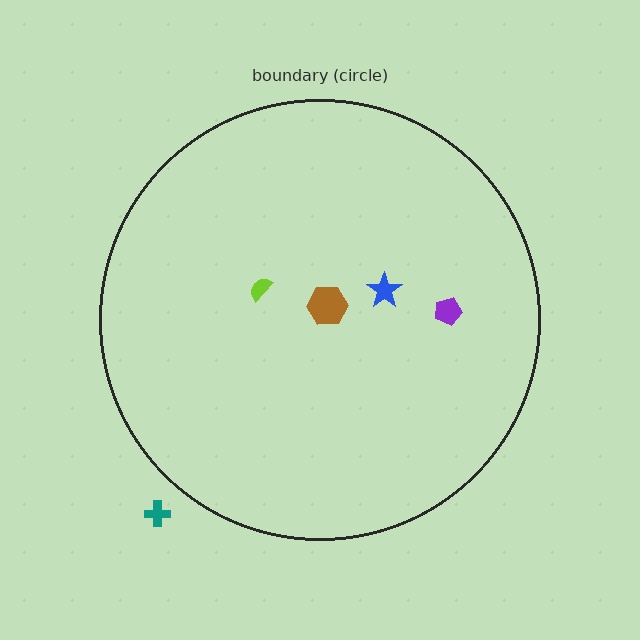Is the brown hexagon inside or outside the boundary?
Inside.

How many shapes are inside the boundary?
4 inside, 1 outside.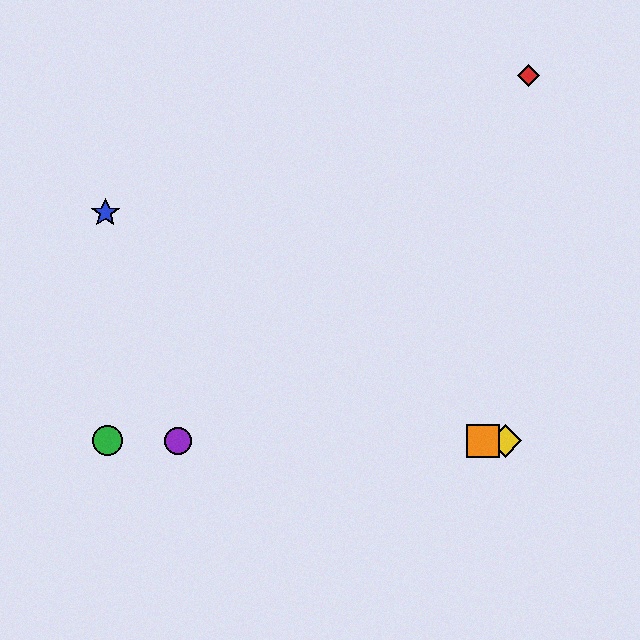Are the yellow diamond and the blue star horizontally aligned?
No, the yellow diamond is at y≈441 and the blue star is at y≈213.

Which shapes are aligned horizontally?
The green circle, the yellow diamond, the purple circle, the orange square are aligned horizontally.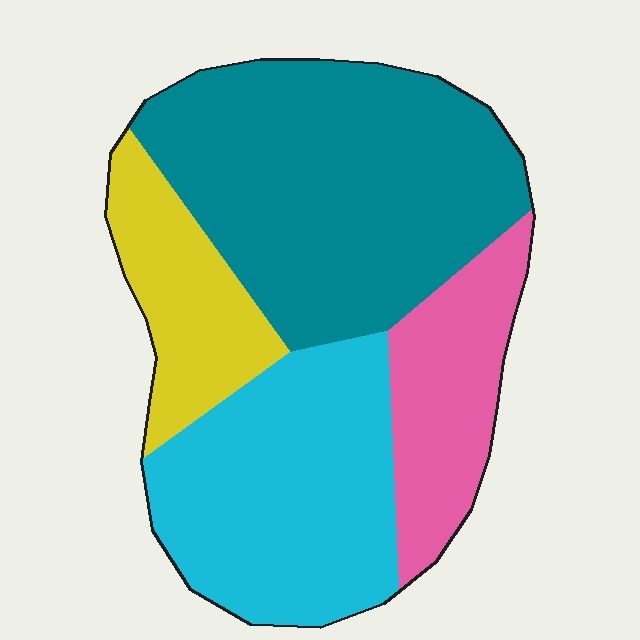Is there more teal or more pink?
Teal.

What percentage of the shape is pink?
Pink takes up less than a sixth of the shape.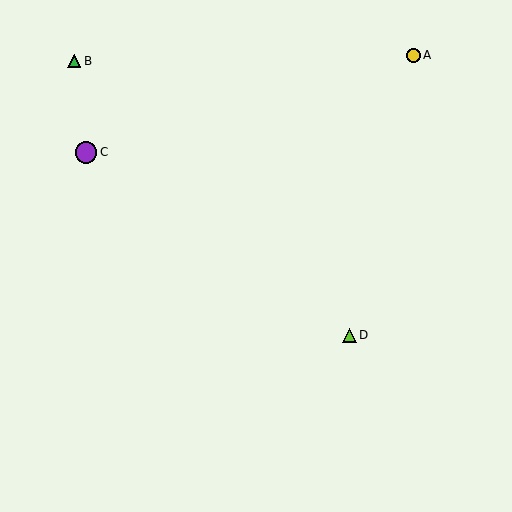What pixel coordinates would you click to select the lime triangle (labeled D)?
Click at (349, 335) to select the lime triangle D.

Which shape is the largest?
The purple circle (labeled C) is the largest.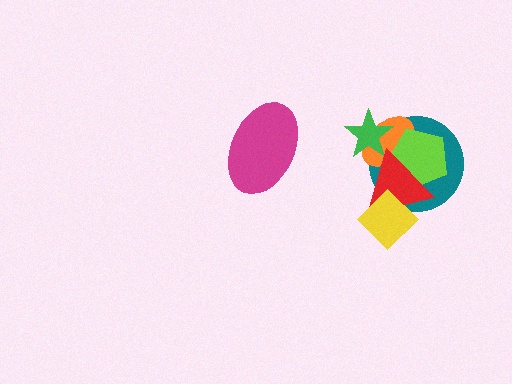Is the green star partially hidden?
Yes, it is partially covered by another shape.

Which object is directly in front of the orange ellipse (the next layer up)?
The lime pentagon is directly in front of the orange ellipse.